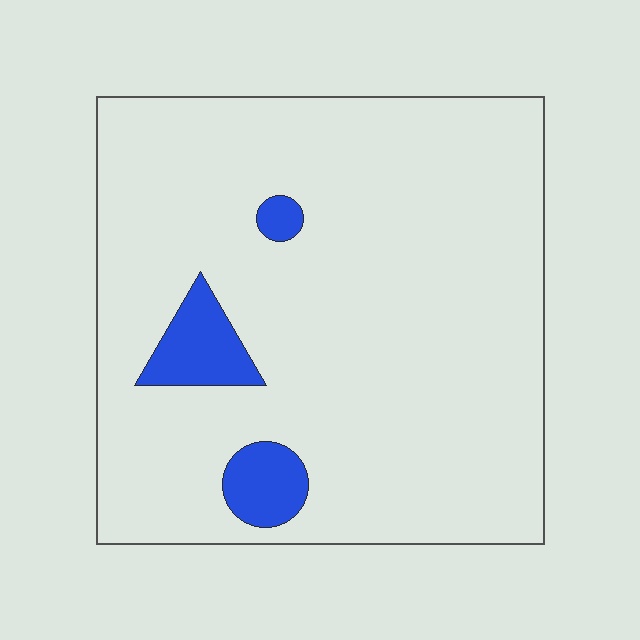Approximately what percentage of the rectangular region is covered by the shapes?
Approximately 10%.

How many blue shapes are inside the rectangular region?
3.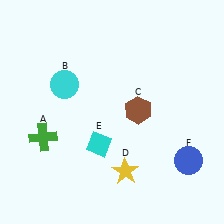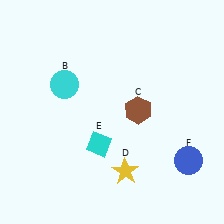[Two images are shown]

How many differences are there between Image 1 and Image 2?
There is 1 difference between the two images.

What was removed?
The green cross (A) was removed in Image 2.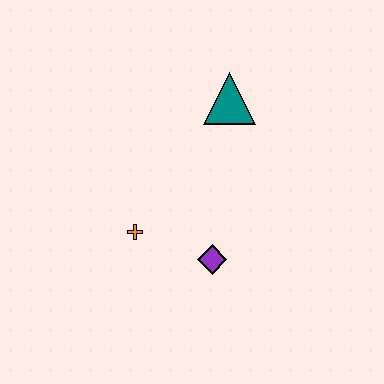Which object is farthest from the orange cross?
The teal triangle is farthest from the orange cross.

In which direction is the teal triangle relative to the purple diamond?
The teal triangle is above the purple diamond.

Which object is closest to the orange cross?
The purple diamond is closest to the orange cross.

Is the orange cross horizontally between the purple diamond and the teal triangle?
No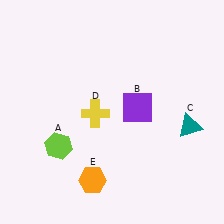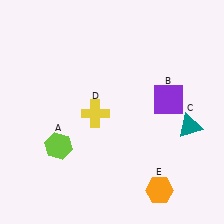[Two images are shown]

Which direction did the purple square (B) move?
The purple square (B) moved right.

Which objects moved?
The objects that moved are: the purple square (B), the orange hexagon (E).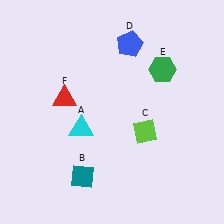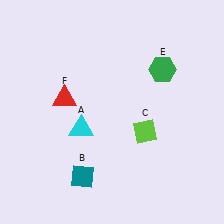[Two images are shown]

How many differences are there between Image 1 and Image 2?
There is 1 difference between the two images.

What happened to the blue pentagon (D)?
The blue pentagon (D) was removed in Image 2. It was in the top-right area of Image 1.